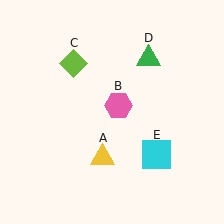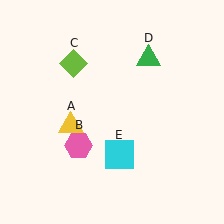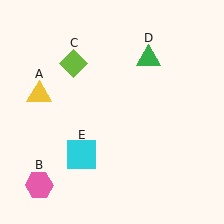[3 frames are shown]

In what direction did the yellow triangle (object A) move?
The yellow triangle (object A) moved up and to the left.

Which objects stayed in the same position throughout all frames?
Lime diamond (object C) and green triangle (object D) remained stationary.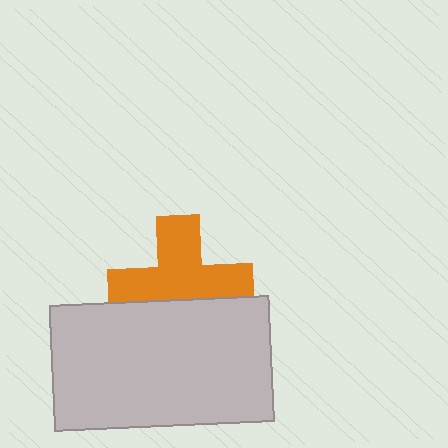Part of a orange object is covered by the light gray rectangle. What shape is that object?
It is a cross.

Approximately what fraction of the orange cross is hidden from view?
Roughly 36% of the orange cross is hidden behind the light gray rectangle.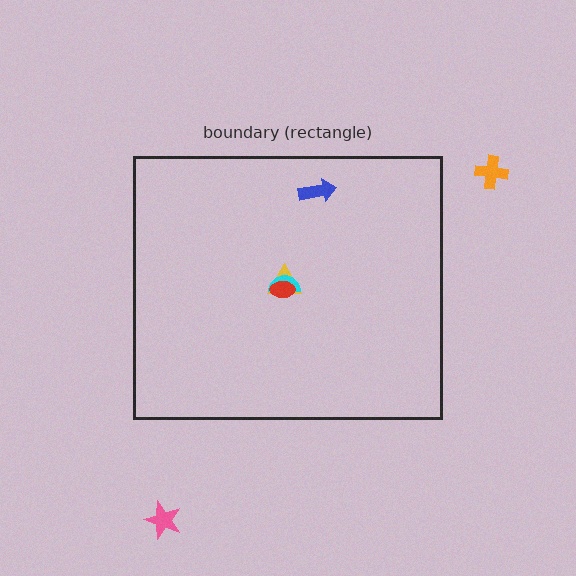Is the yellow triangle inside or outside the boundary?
Inside.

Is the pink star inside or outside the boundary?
Outside.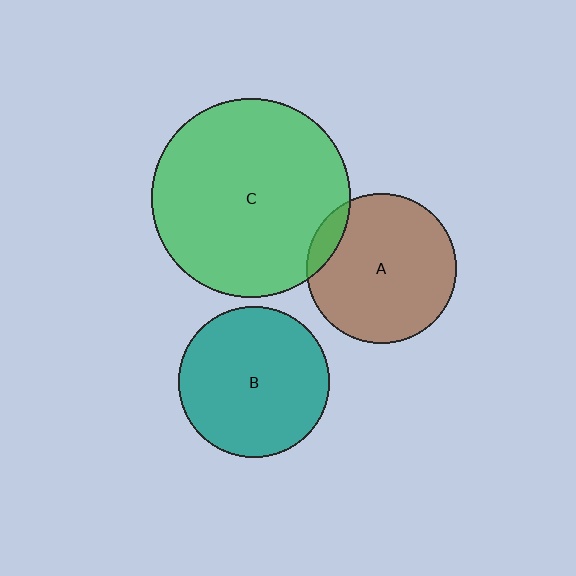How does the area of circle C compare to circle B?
Approximately 1.7 times.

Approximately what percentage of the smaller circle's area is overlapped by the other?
Approximately 10%.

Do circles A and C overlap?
Yes.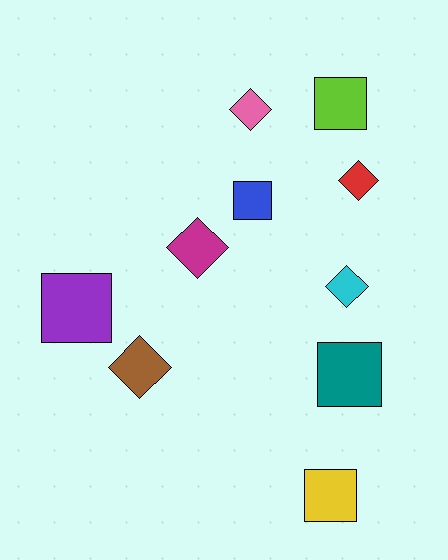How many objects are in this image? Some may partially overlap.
There are 10 objects.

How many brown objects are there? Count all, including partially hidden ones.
There is 1 brown object.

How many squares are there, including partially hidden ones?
There are 5 squares.